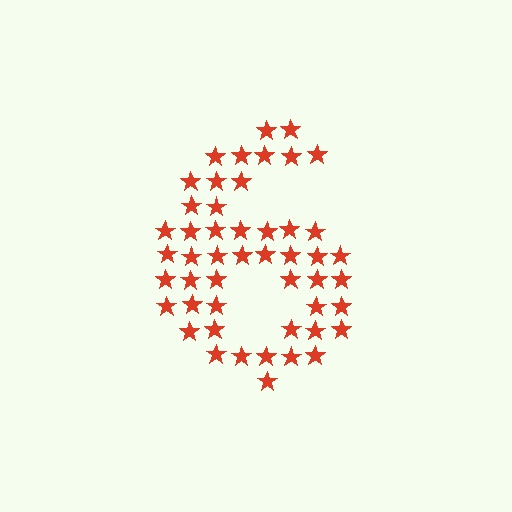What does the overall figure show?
The overall figure shows the digit 6.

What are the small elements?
The small elements are stars.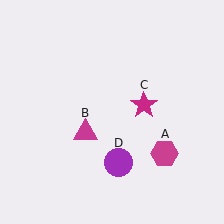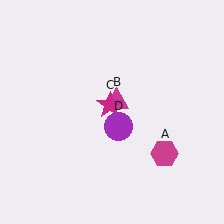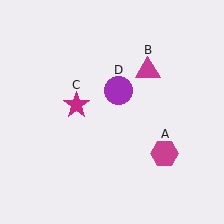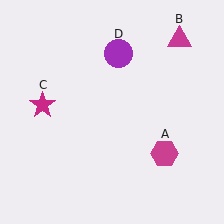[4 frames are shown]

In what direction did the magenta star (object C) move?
The magenta star (object C) moved left.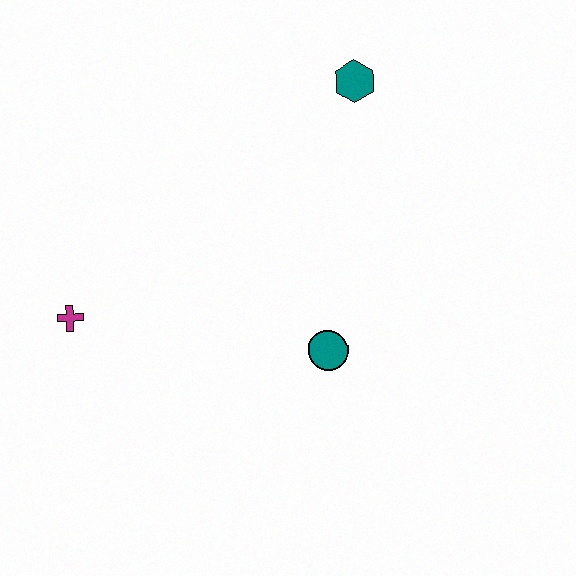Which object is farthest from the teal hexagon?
The magenta cross is farthest from the teal hexagon.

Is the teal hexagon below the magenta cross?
No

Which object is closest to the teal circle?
The magenta cross is closest to the teal circle.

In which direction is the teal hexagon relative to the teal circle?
The teal hexagon is above the teal circle.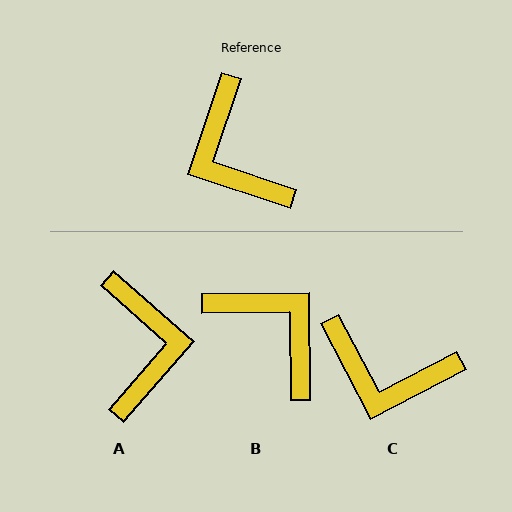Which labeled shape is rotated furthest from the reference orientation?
B, about 161 degrees away.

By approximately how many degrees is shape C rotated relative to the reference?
Approximately 46 degrees counter-clockwise.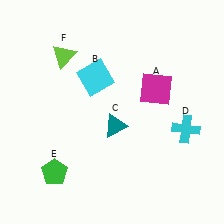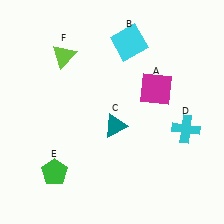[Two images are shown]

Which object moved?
The cyan square (B) moved up.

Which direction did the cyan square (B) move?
The cyan square (B) moved up.